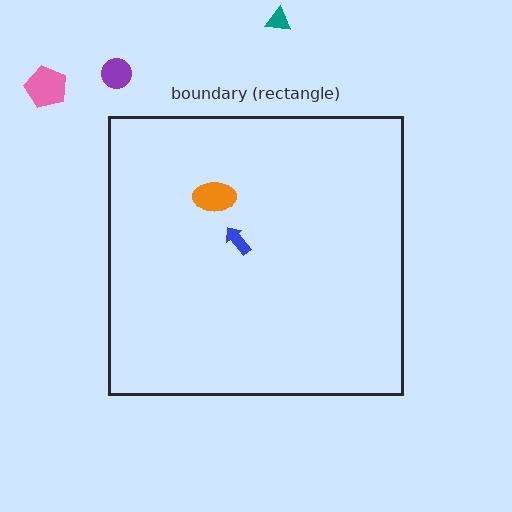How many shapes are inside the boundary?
2 inside, 3 outside.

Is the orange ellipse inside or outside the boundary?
Inside.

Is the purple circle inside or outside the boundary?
Outside.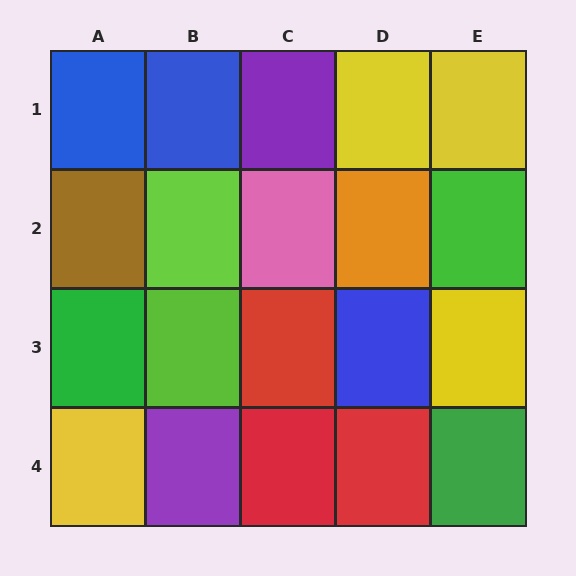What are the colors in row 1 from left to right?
Blue, blue, purple, yellow, yellow.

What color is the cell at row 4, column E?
Green.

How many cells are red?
3 cells are red.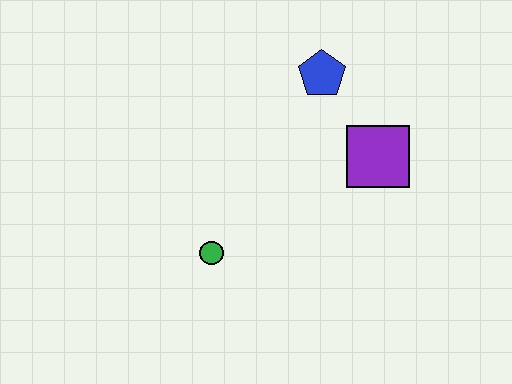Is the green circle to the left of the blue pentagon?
Yes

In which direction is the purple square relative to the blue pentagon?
The purple square is below the blue pentagon.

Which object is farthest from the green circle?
The blue pentagon is farthest from the green circle.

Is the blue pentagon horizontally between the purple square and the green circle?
Yes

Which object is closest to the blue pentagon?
The purple square is closest to the blue pentagon.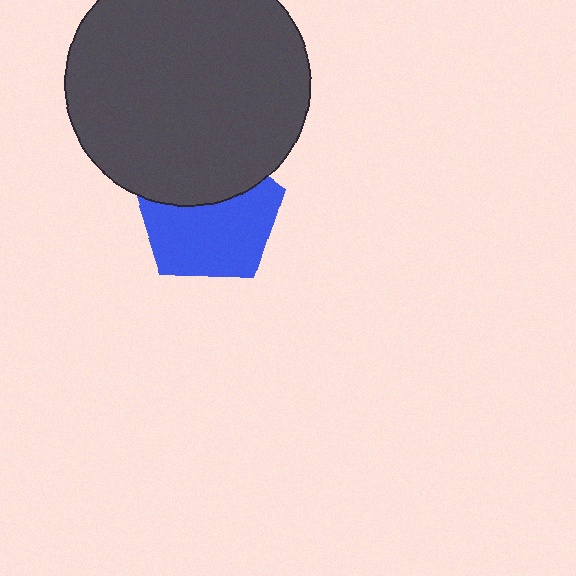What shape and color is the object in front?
The object in front is a dark gray circle.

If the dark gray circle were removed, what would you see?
You would see the complete blue pentagon.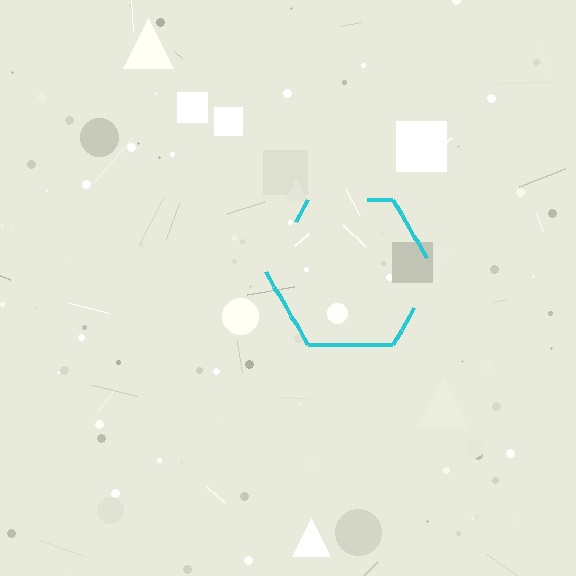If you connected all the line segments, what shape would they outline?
They would outline a hexagon.